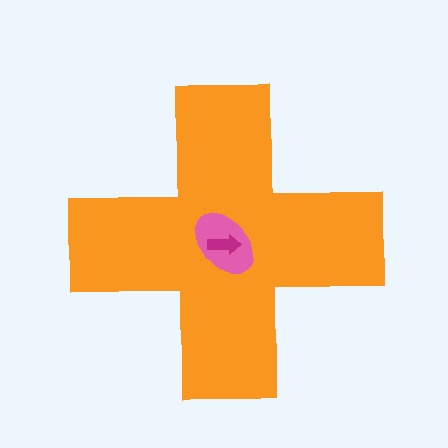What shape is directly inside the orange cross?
The pink ellipse.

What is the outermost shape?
The orange cross.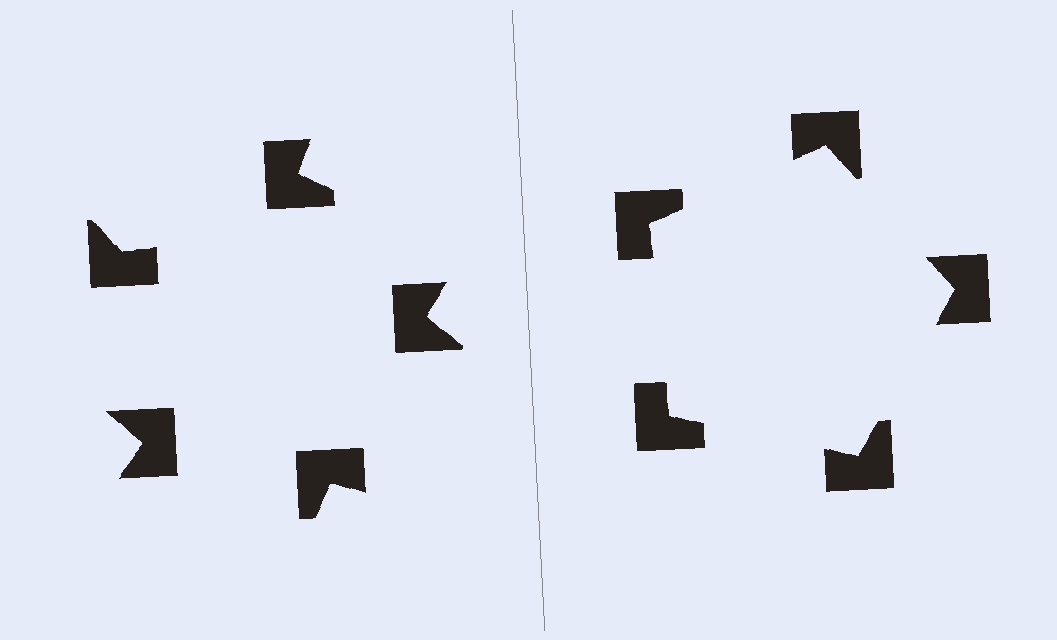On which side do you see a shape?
An illusory pentagon appears on the right side. On the left side the wedge cuts are rotated, so no coherent shape forms.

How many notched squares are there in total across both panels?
10 — 5 on each side.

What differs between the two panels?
The notched squares are positioned identically on both sides; only the wedge orientations differ. On the right they align to a pentagon; on the left they are misaligned.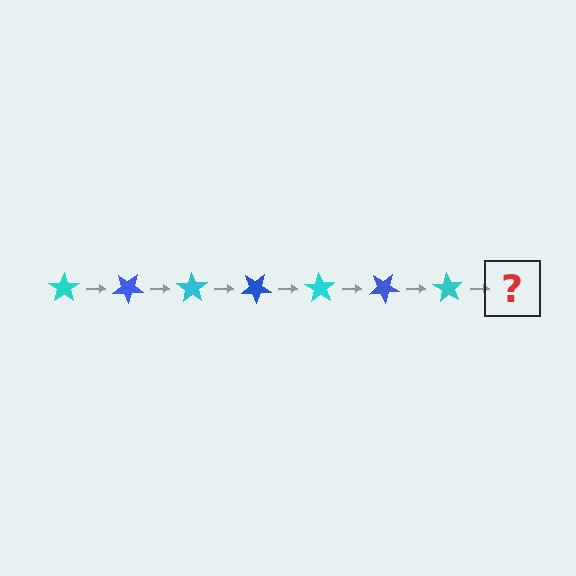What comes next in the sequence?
The next element should be a blue star, rotated 245 degrees from the start.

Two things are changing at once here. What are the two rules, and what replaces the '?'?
The two rules are that it rotates 35 degrees each step and the color cycles through cyan and blue. The '?' should be a blue star, rotated 245 degrees from the start.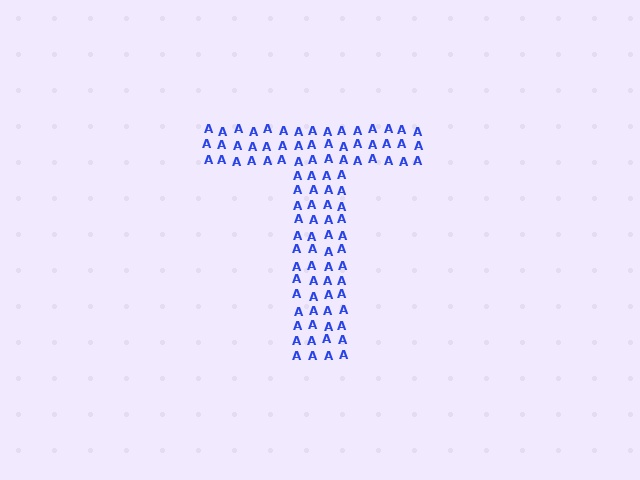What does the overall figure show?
The overall figure shows the letter T.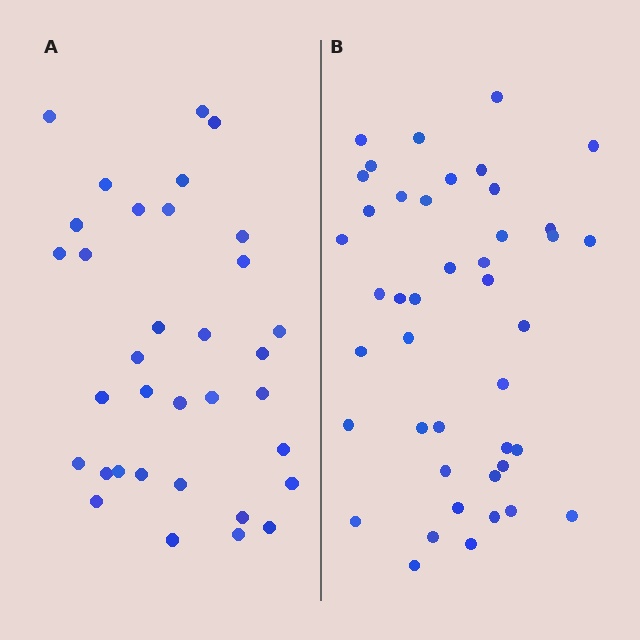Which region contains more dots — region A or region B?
Region B (the right region) has more dots.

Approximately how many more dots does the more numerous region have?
Region B has roughly 8 or so more dots than region A.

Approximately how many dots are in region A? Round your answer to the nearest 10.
About 30 dots. (The exact count is 34, which rounds to 30.)